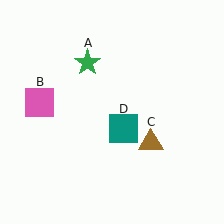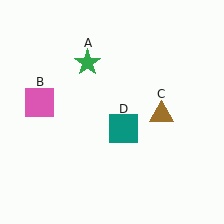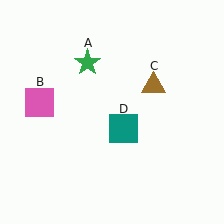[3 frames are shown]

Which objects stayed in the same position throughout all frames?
Green star (object A) and pink square (object B) and teal square (object D) remained stationary.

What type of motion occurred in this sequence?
The brown triangle (object C) rotated counterclockwise around the center of the scene.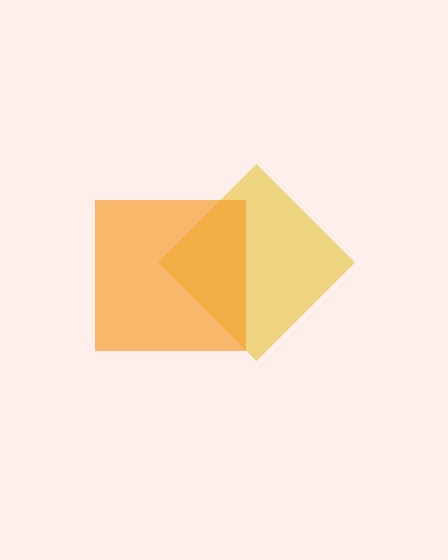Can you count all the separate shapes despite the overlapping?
Yes, there are 2 separate shapes.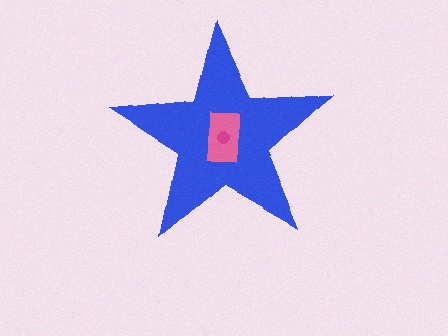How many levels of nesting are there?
3.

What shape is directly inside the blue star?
The pink rectangle.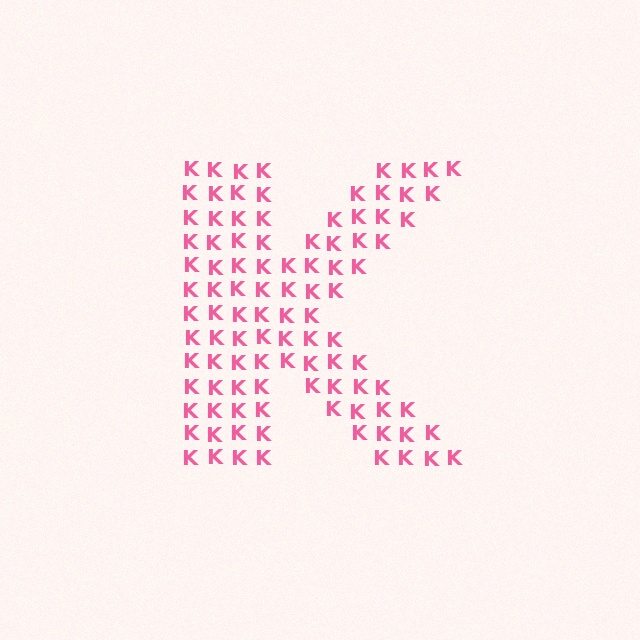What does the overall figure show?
The overall figure shows the letter K.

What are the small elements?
The small elements are letter K's.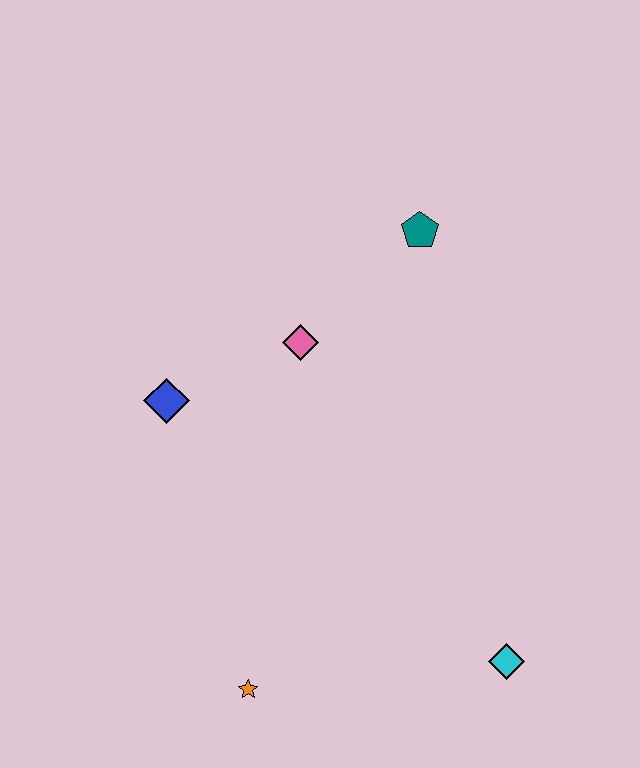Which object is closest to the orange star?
The cyan diamond is closest to the orange star.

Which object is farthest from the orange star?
The teal pentagon is farthest from the orange star.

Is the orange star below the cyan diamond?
Yes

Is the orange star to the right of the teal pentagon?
No